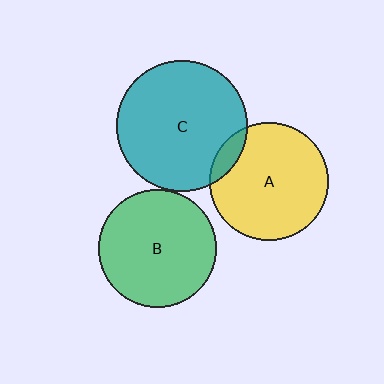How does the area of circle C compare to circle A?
Approximately 1.2 times.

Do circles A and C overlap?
Yes.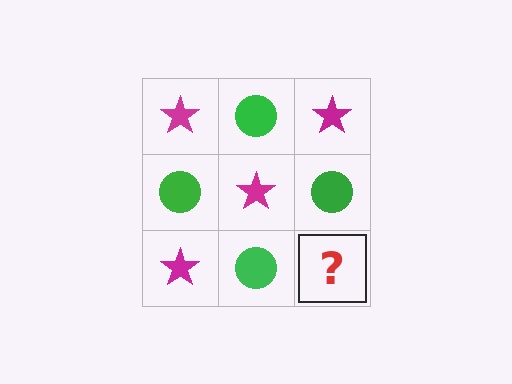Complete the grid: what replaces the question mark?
The question mark should be replaced with a magenta star.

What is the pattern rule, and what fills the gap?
The rule is that it alternates magenta star and green circle in a checkerboard pattern. The gap should be filled with a magenta star.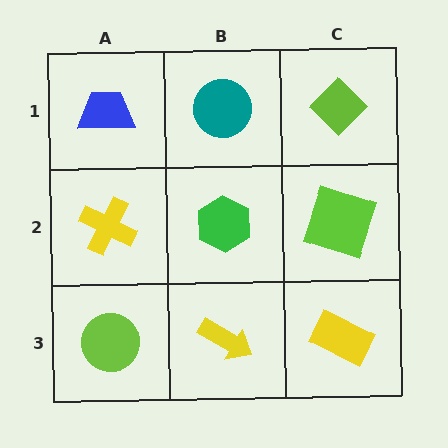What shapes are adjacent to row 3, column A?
A yellow cross (row 2, column A), a yellow arrow (row 3, column B).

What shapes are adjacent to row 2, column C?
A lime diamond (row 1, column C), a yellow rectangle (row 3, column C), a green hexagon (row 2, column B).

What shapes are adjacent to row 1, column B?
A green hexagon (row 2, column B), a blue trapezoid (row 1, column A), a lime diamond (row 1, column C).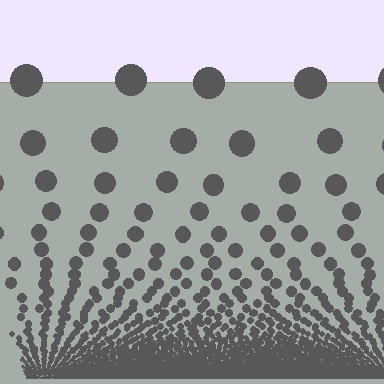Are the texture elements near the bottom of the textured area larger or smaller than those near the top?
Smaller. The gradient is inverted — elements near the bottom are smaller and denser.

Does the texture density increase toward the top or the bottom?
Density increases toward the bottom.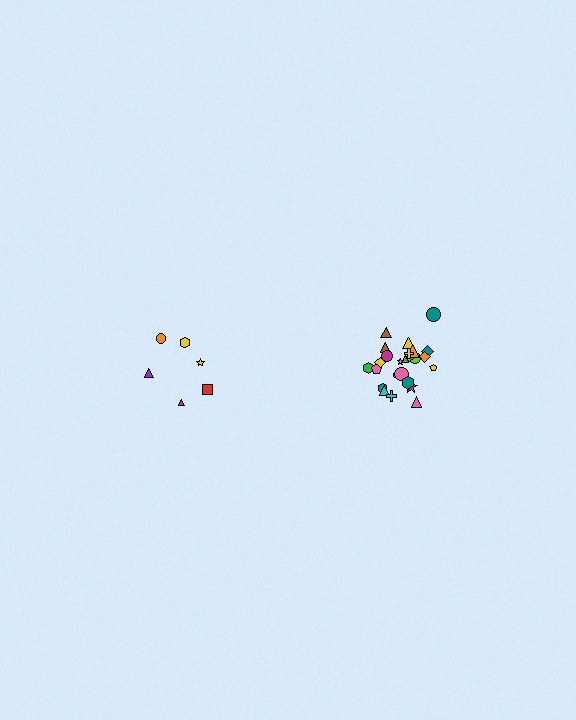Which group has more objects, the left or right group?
The right group.